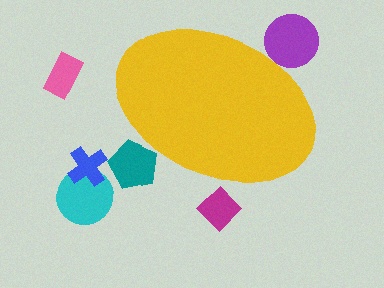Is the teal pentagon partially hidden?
Yes, the teal pentagon is partially hidden behind the yellow ellipse.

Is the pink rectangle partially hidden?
No, the pink rectangle is fully visible.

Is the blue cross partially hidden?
No, the blue cross is fully visible.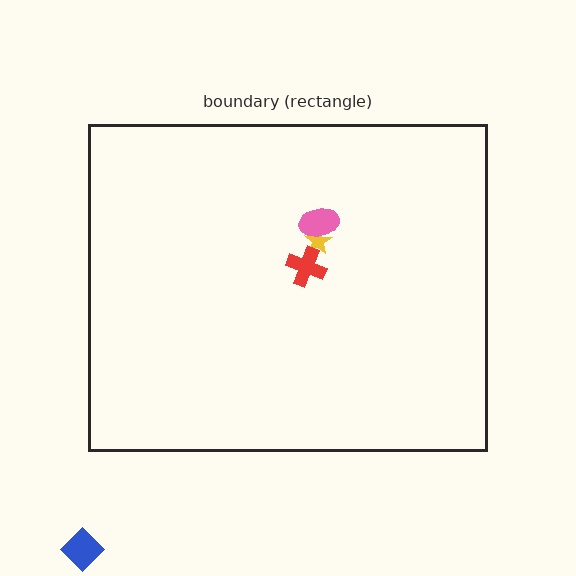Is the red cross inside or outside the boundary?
Inside.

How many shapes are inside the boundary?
3 inside, 1 outside.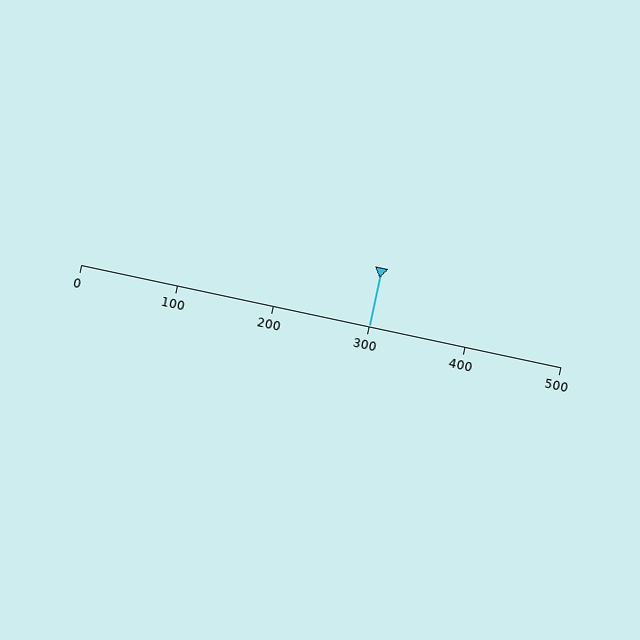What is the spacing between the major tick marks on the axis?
The major ticks are spaced 100 apart.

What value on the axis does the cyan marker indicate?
The marker indicates approximately 300.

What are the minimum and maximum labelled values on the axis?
The axis runs from 0 to 500.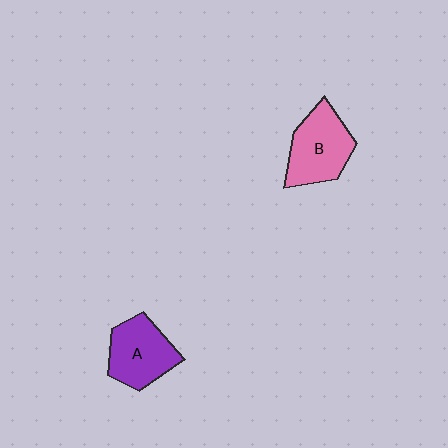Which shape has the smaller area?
Shape A (purple).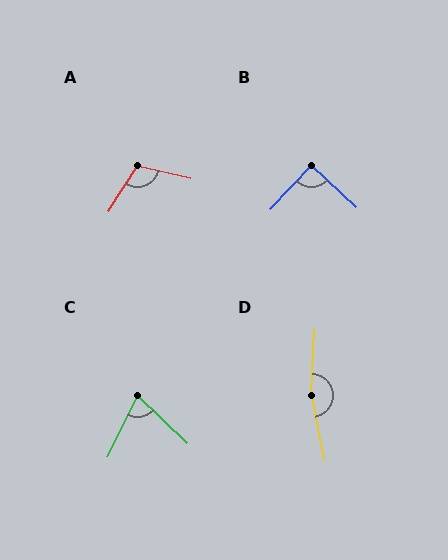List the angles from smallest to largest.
C (73°), B (90°), A (109°), D (167°).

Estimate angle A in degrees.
Approximately 109 degrees.